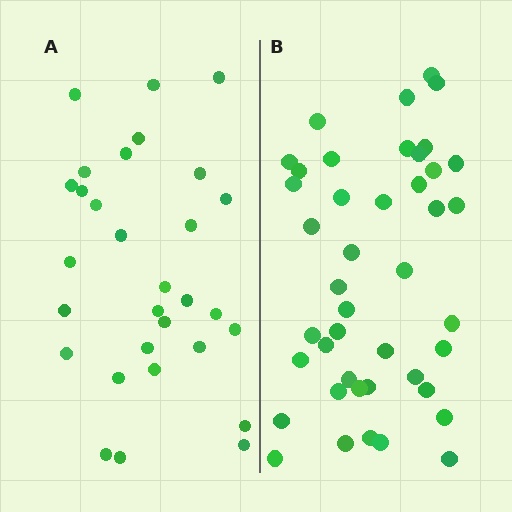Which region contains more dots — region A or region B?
Region B (the right region) has more dots.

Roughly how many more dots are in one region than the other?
Region B has approximately 15 more dots than region A.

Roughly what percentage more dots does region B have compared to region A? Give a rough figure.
About 45% more.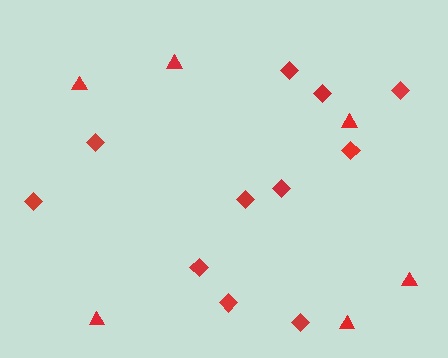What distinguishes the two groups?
There are 2 groups: one group of diamonds (11) and one group of triangles (6).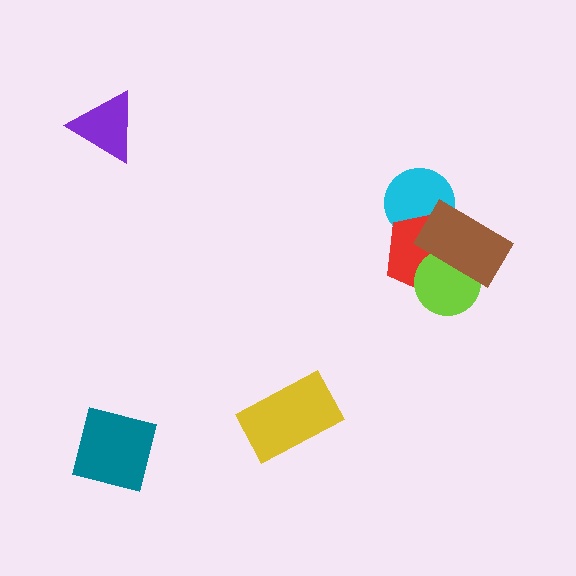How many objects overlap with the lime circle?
2 objects overlap with the lime circle.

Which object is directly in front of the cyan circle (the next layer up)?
The red pentagon is directly in front of the cyan circle.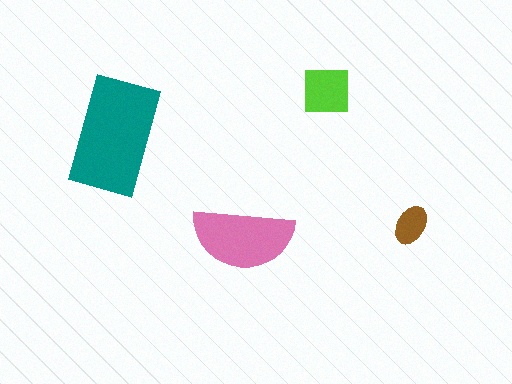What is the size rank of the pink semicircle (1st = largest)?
2nd.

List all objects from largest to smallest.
The teal rectangle, the pink semicircle, the lime square, the brown ellipse.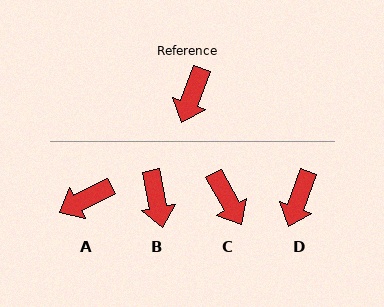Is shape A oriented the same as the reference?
No, it is off by about 43 degrees.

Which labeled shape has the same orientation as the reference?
D.